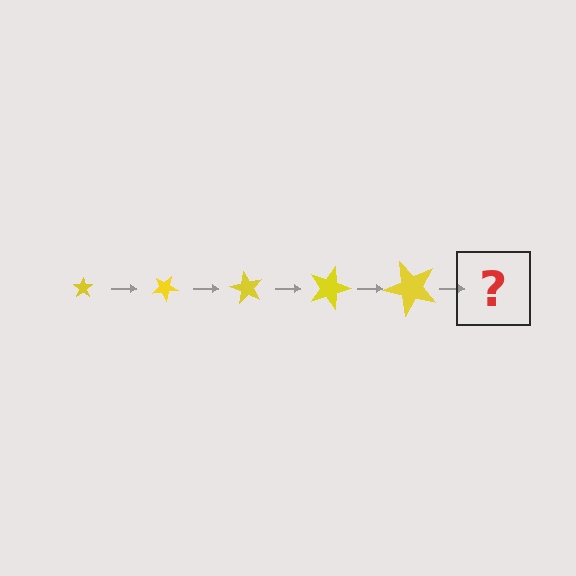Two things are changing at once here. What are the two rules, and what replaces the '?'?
The two rules are that the star grows larger each step and it rotates 30 degrees each step. The '?' should be a star, larger than the previous one and rotated 150 degrees from the start.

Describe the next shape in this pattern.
It should be a star, larger than the previous one and rotated 150 degrees from the start.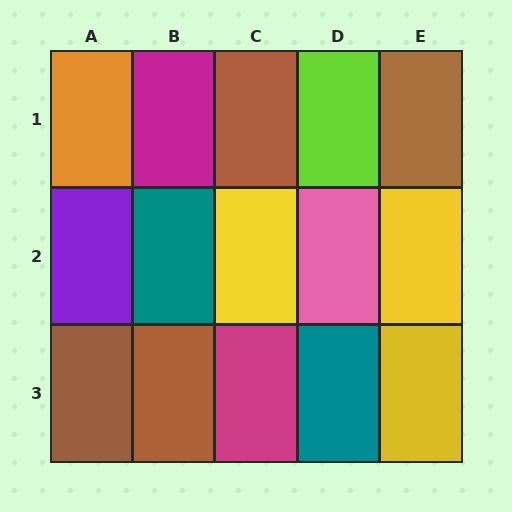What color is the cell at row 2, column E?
Yellow.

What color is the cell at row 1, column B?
Magenta.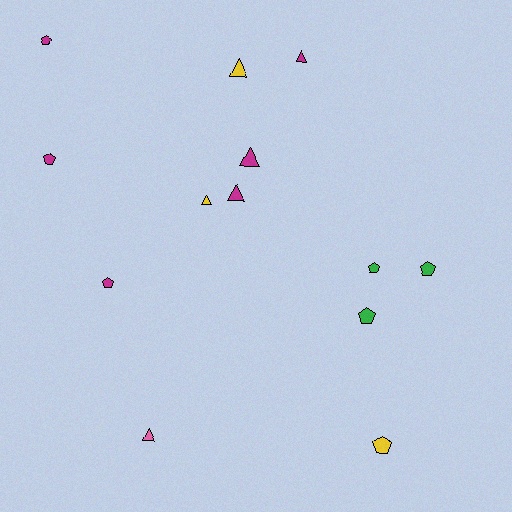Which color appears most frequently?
Magenta, with 6 objects.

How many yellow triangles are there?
There are 2 yellow triangles.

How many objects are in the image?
There are 13 objects.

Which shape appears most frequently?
Pentagon, with 7 objects.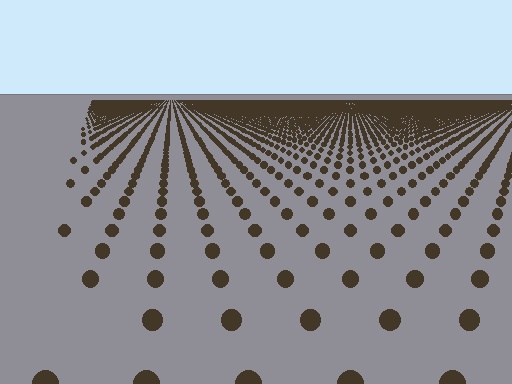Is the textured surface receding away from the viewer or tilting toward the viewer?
The surface is receding away from the viewer. Texture elements get smaller and denser toward the top.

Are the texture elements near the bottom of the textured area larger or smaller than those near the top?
Larger. Near the bottom, elements are closer to the viewer and appear at a bigger on-screen size.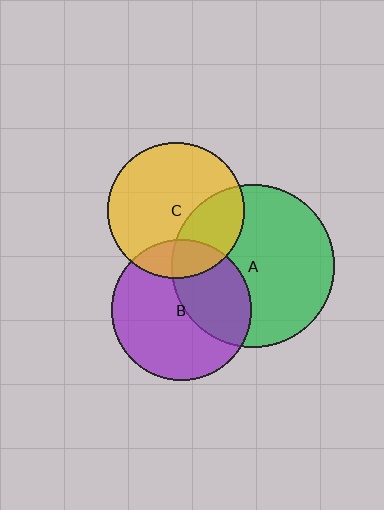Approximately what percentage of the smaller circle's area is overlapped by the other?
Approximately 15%.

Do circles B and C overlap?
Yes.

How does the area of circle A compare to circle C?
Approximately 1.4 times.